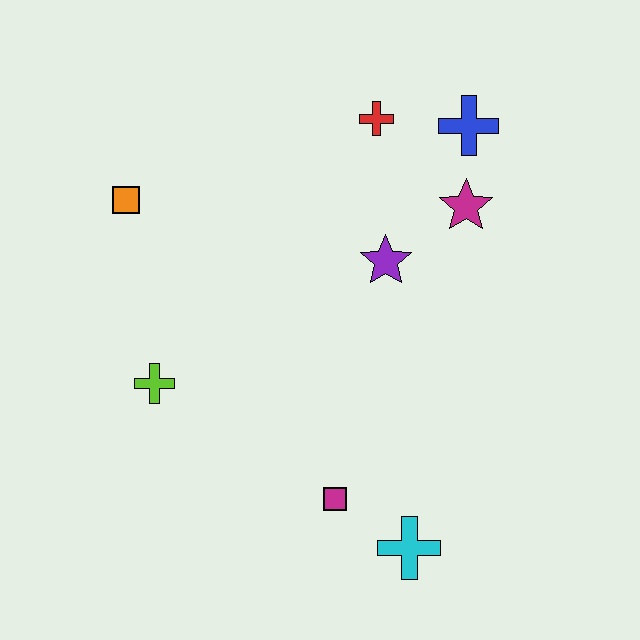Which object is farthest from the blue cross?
The cyan cross is farthest from the blue cross.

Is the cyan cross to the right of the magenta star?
No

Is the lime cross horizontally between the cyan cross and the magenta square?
No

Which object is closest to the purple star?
The magenta star is closest to the purple star.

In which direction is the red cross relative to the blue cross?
The red cross is to the left of the blue cross.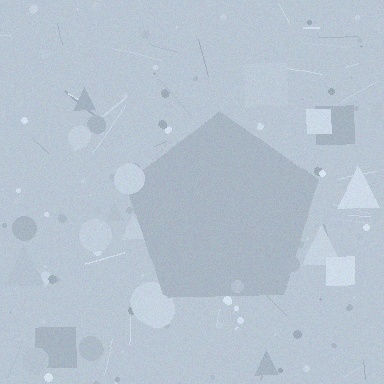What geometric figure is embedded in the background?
A pentagon is embedded in the background.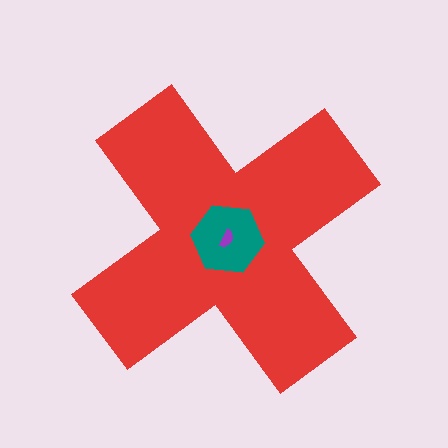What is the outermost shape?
The red cross.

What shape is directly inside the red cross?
The teal hexagon.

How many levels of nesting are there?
3.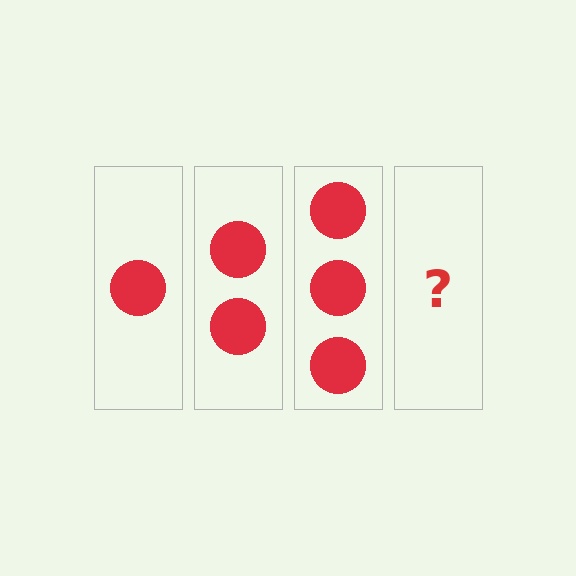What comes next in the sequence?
The next element should be 4 circles.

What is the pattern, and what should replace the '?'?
The pattern is that each step adds one more circle. The '?' should be 4 circles.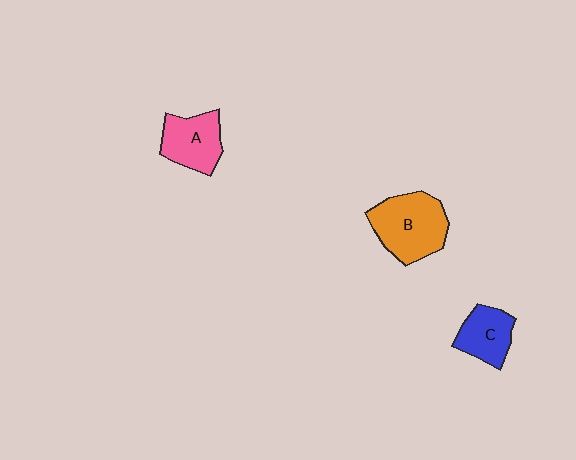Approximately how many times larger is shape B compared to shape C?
Approximately 1.6 times.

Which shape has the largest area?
Shape B (orange).